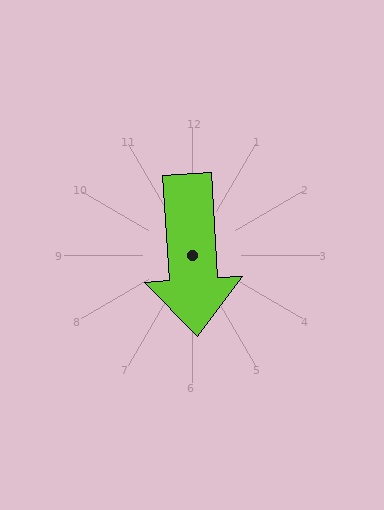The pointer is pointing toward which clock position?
Roughly 6 o'clock.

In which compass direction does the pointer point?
South.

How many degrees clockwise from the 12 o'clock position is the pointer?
Approximately 176 degrees.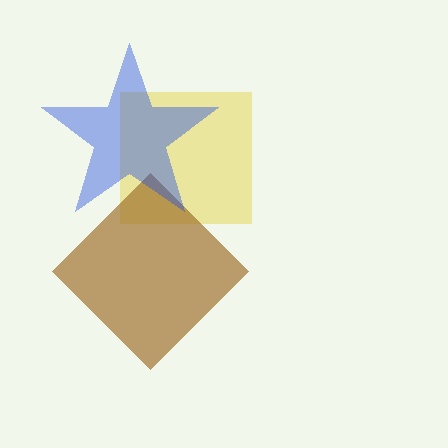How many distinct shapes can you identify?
There are 3 distinct shapes: a yellow square, a brown diamond, a blue star.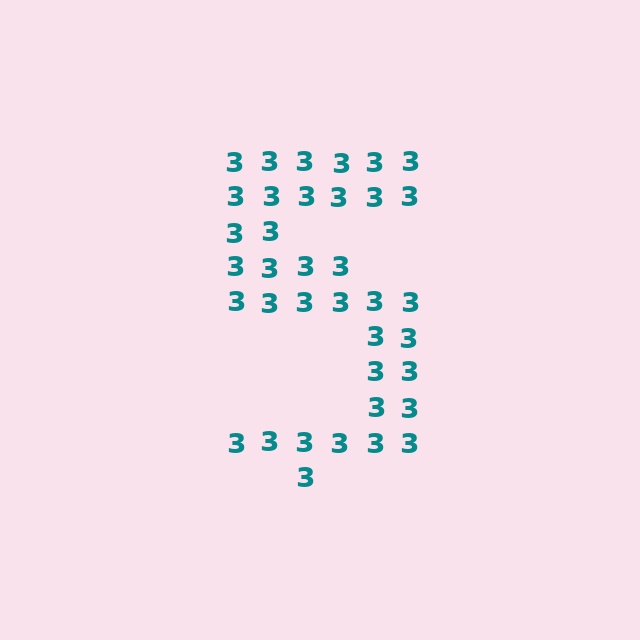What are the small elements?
The small elements are digit 3's.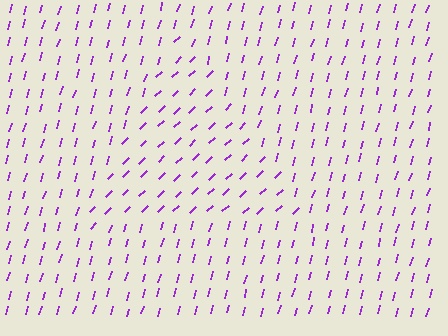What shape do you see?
I see a triangle.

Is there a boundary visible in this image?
Yes, there is a texture boundary formed by a change in line orientation.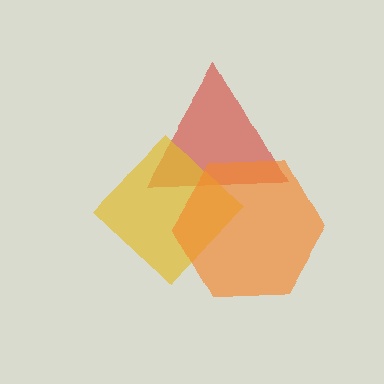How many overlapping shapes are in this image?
There are 3 overlapping shapes in the image.